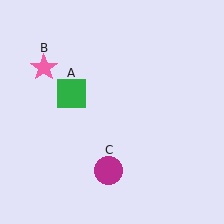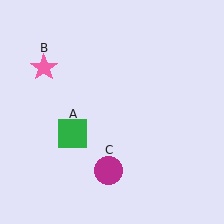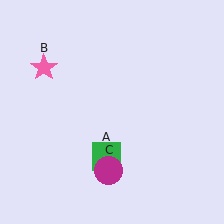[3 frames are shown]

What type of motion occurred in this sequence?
The green square (object A) rotated counterclockwise around the center of the scene.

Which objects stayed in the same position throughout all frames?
Pink star (object B) and magenta circle (object C) remained stationary.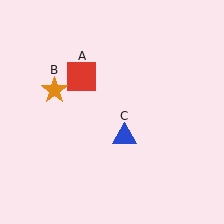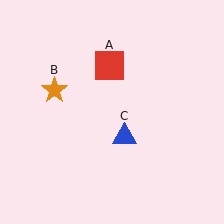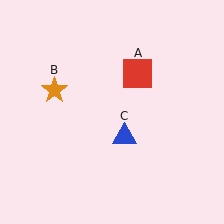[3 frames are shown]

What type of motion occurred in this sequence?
The red square (object A) rotated clockwise around the center of the scene.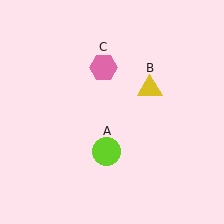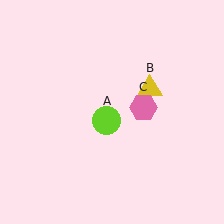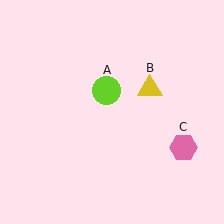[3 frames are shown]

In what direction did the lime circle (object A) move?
The lime circle (object A) moved up.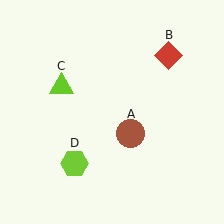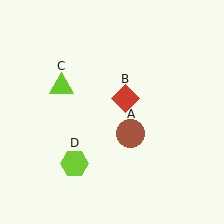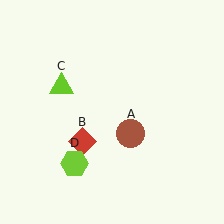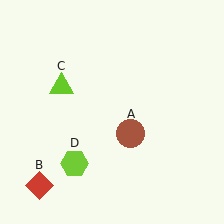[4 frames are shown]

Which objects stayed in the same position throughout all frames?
Brown circle (object A) and lime triangle (object C) and lime hexagon (object D) remained stationary.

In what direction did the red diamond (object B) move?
The red diamond (object B) moved down and to the left.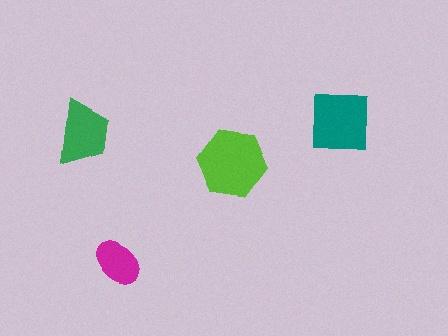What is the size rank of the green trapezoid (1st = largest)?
3rd.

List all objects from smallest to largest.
The magenta ellipse, the green trapezoid, the teal square, the lime hexagon.